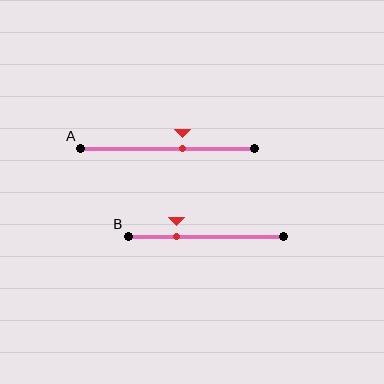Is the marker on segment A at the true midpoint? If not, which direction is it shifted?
No, the marker on segment A is shifted to the right by about 8% of the segment length.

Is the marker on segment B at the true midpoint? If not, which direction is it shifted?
No, the marker on segment B is shifted to the left by about 19% of the segment length.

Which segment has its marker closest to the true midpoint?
Segment A has its marker closest to the true midpoint.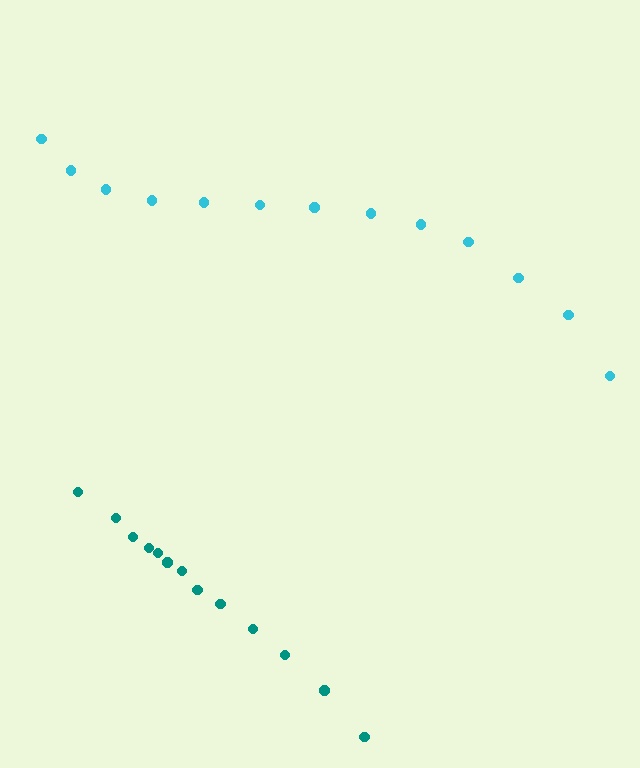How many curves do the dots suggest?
There are 2 distinct paths.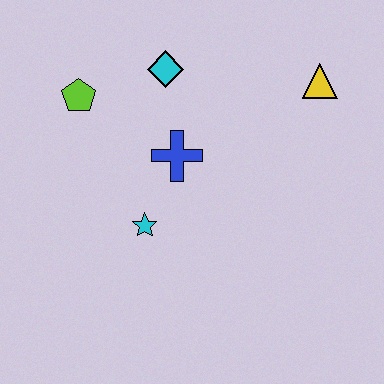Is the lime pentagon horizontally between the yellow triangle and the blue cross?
No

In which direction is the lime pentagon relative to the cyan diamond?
The lime pentagon is to the left of the cyan diamond.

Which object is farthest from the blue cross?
The yellow triangle is farthest from the blue cross.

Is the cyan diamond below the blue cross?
No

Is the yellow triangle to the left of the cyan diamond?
No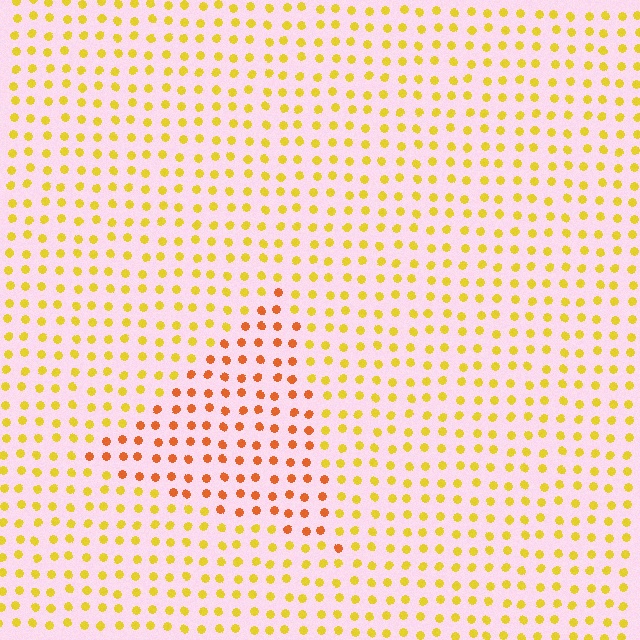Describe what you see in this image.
The image is filled with small yellow elements in a uniform arrangement. A triangle-shaped region is visible where the elements are tinted to a slightly different hue, forming a subtle color boundary.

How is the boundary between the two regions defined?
The boundary is defined purely by a slight shift in hue (about 35 degrees). Spacing, size, and orientation are identical on both sides.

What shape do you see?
I see a triangle.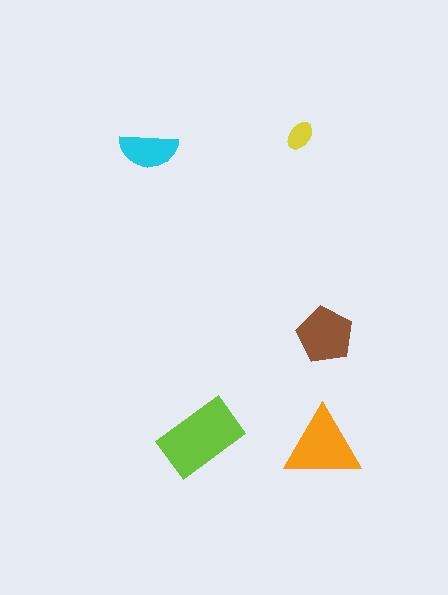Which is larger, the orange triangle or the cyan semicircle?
The orange triangle.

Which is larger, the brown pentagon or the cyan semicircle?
The brown pentagon.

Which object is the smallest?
The yellow ellipse.